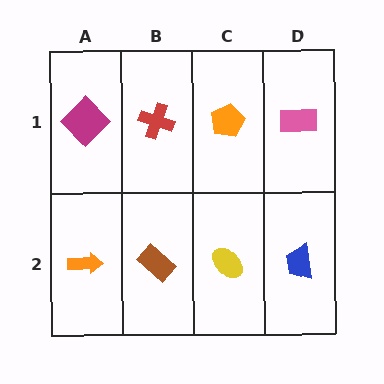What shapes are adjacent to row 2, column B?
A red cross (row 1, column B), an orange arrow (row 2, column A), a yellow ellipse (row 2, column C).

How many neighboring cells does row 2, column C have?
3.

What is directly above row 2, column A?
A magenta diamond.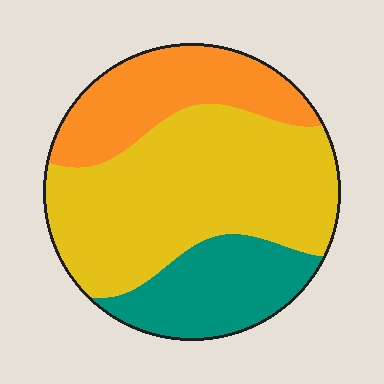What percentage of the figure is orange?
Orange covers around 25% of the figure.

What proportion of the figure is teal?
Teal covers around 20% of the figure.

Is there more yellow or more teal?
Yellow.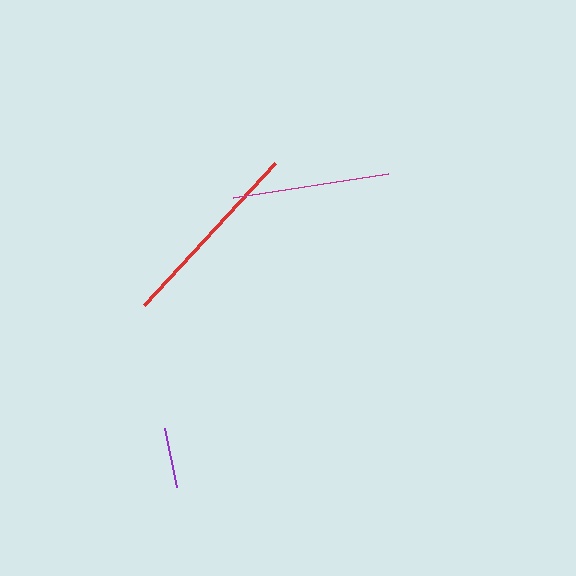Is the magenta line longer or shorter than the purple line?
The magenta line is longer than the purple line.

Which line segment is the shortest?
The purple line is the shortest at approximately 60 pixels.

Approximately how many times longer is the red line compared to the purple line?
The red line is approximately 3.2 times the length of the purple line.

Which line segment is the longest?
The red line is the longest at approximately 193 pixels.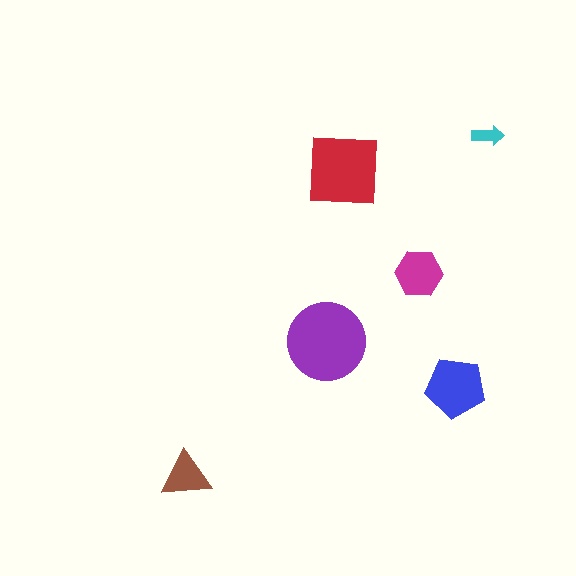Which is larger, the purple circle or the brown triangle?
The purple circle.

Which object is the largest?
The purple circle.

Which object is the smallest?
The cyan arrow.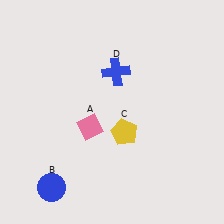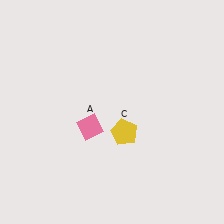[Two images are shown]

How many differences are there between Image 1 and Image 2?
There are 2 differences between the two images.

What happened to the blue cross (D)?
The blue cross (D) was removed in Image 2. It was in the top-right area of Image 1.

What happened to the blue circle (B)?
The blue circle (B) was removed in Image 2. It was in the bottom-left area of Image 1.